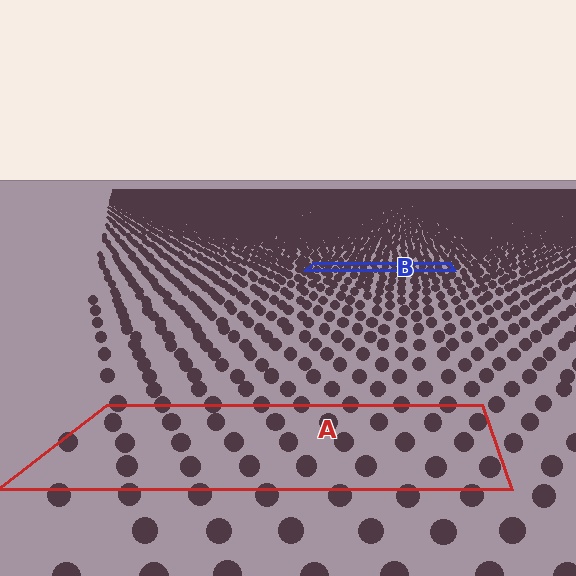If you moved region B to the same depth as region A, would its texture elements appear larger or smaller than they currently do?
They would appear larger. At a closer depth, the same texture elements are projected at a bigger on-screen size.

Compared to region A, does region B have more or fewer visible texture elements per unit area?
Region B has more texture elements per unit area — they are packed more densely because it is farther away.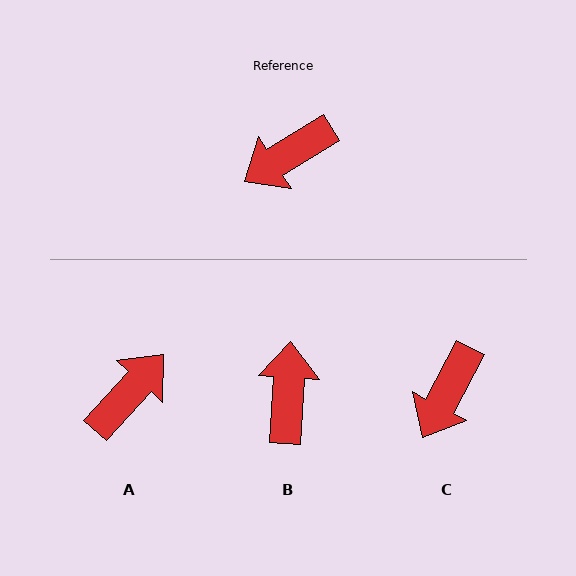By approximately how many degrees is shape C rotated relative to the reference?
Approximately 31 degrees counter-clockwise.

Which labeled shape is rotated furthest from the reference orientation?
A, about 164 degrees away.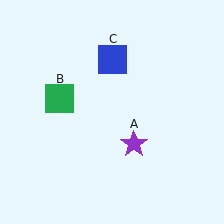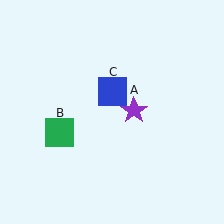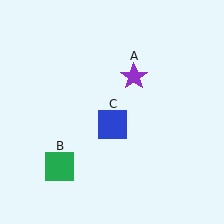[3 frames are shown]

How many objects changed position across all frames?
3 objects changed position: purple star (object A), green square (object B), blue square (object C).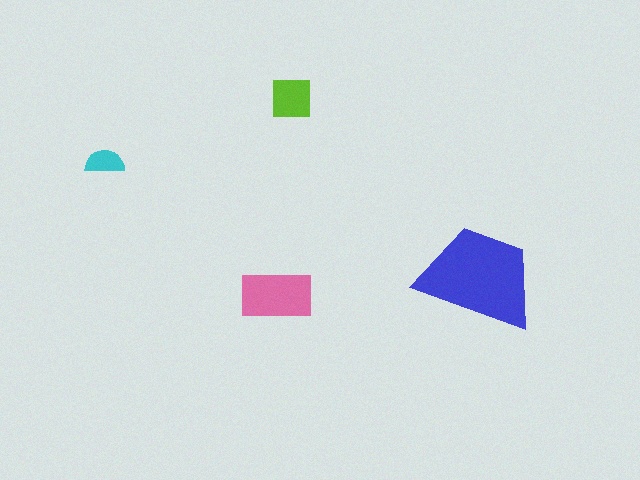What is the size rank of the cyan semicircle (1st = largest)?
4th.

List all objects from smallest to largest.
The cyan semicircle, the lime square, the pink rectangle, the blue trapezoid.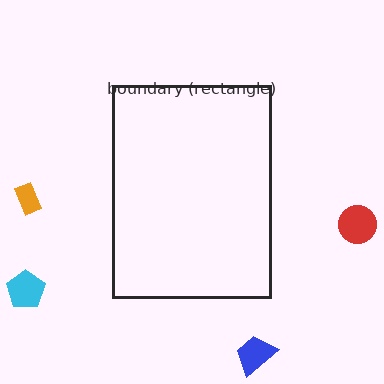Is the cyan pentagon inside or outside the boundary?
Outside.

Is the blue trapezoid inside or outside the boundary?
Outside.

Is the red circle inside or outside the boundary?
Outside.